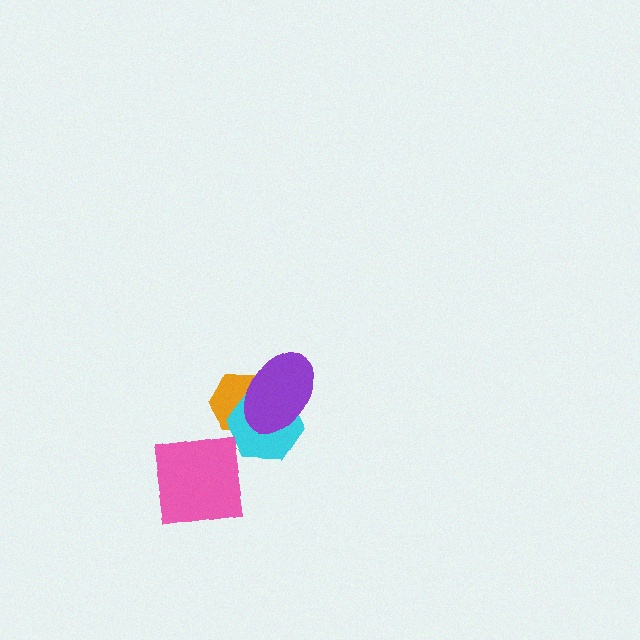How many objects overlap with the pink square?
0 objects overlap with the pink square.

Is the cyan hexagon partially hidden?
Yes, it is partially covered by another shape.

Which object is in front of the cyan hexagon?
The purple ellipse is in front of the cyan hexagon.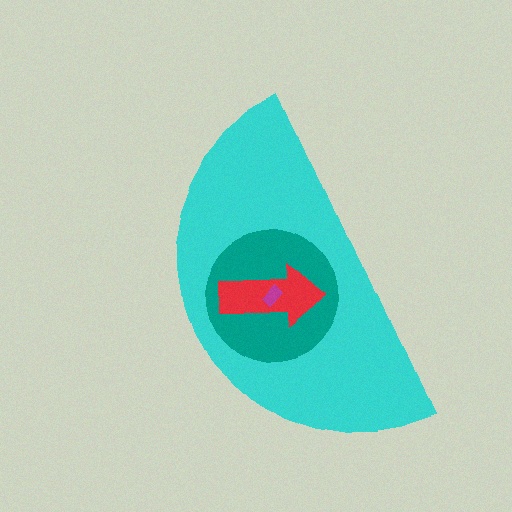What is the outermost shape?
The cyan semicircle.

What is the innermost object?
The magenta rectangle.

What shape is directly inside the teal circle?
The red arrow.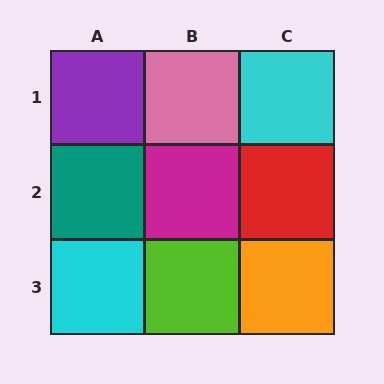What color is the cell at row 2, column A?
Teal.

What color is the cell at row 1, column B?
Pink.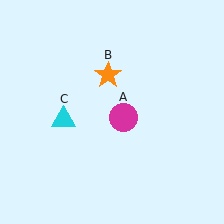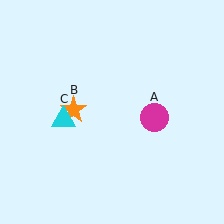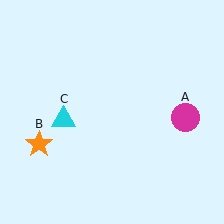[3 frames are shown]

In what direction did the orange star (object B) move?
The orange star (object B) moved down and to the left.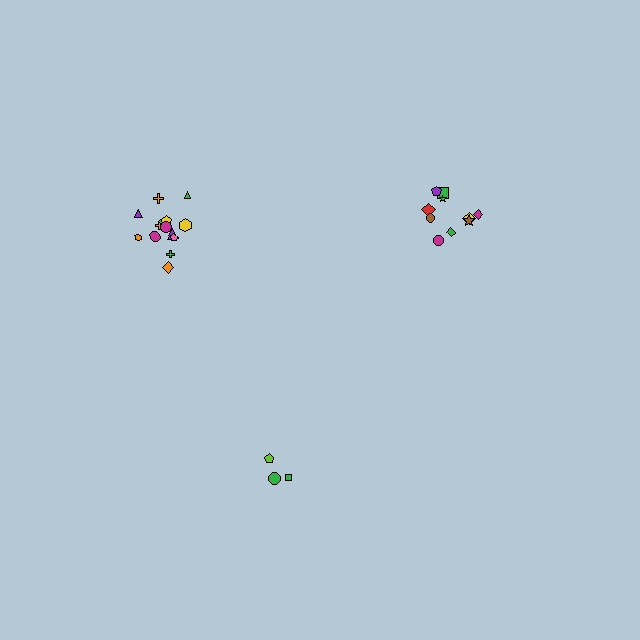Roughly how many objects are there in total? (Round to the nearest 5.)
Roughly 30 objects in total.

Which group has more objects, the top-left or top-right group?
The top-left group.